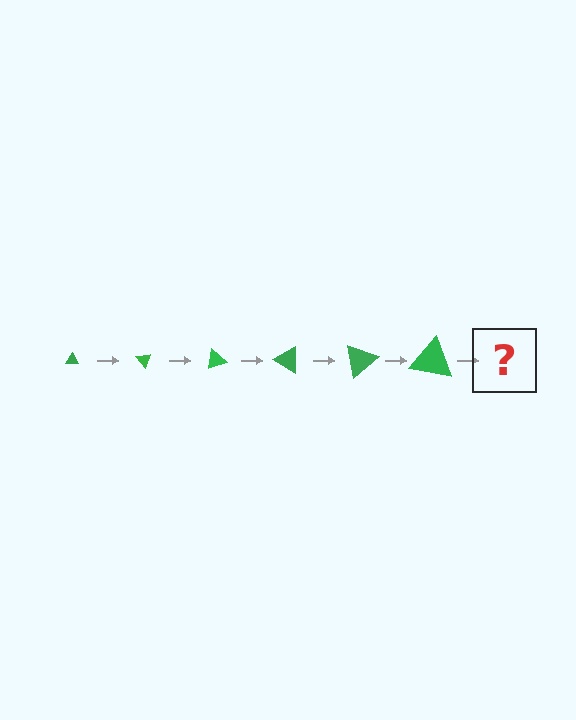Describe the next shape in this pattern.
It should be a triangle, larger than the previous one and rotated 300 degrees from the start.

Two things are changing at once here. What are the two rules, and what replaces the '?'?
The two rules are that the triangle grows larger each step and it rotates 50 degrees each step. The '?' should be a triangle, larger than the previous one and rotated 300 degrees from the start.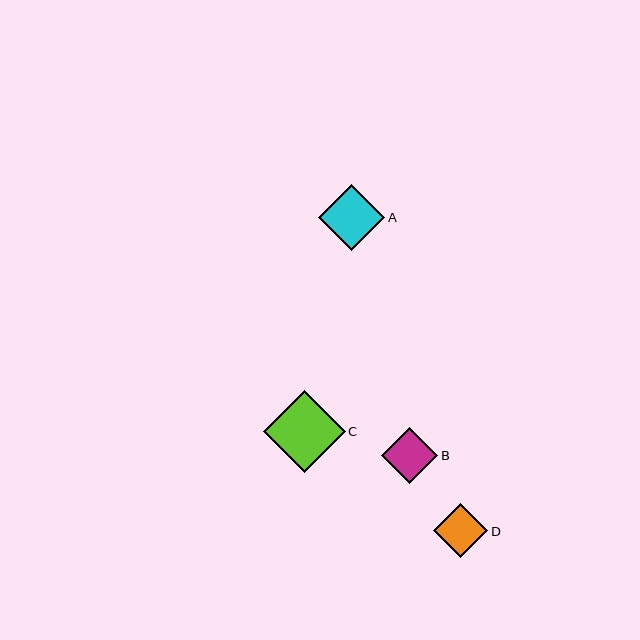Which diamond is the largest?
Diamond C is the largest with a size of approximately 82 pixels.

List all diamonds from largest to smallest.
From largest to smallest: C, A, B, D.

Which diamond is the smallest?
Diamond D is the smallest with a size of approximately 54 pixels.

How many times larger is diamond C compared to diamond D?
Diamond C is approximately 1.5 times the size of diamond D.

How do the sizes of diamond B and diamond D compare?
Diamond B and diamond D are approximately the same size.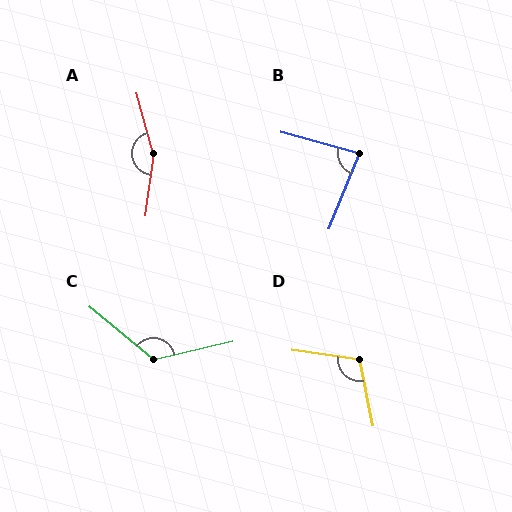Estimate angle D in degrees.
Approximately 109 degrees.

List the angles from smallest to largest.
B (83°), D (109°), C (128°), A (157°).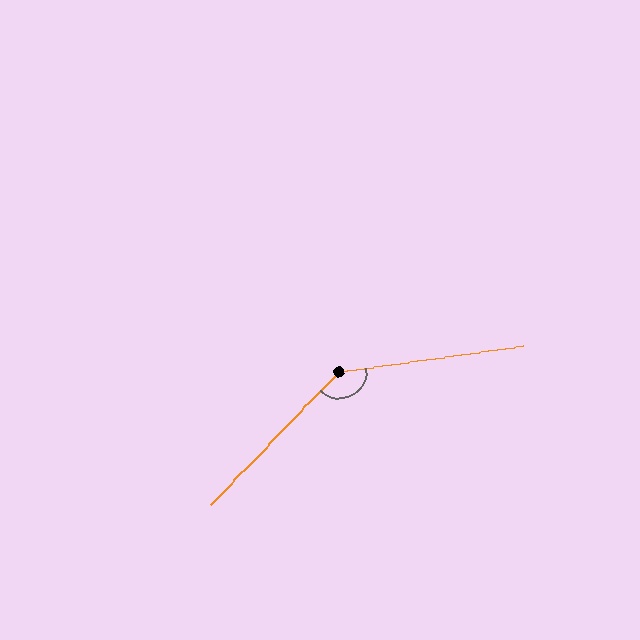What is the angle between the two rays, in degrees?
Approximately 142 degrees.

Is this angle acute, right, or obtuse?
It is obtuse.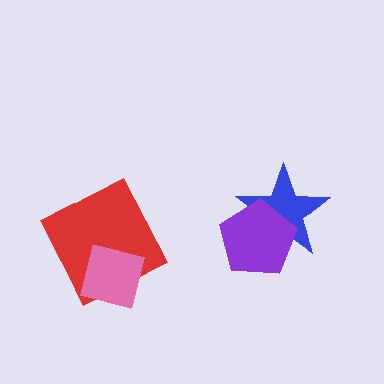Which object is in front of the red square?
The pink square is in front of the red square.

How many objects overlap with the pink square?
1 object overlaps with the pink square.